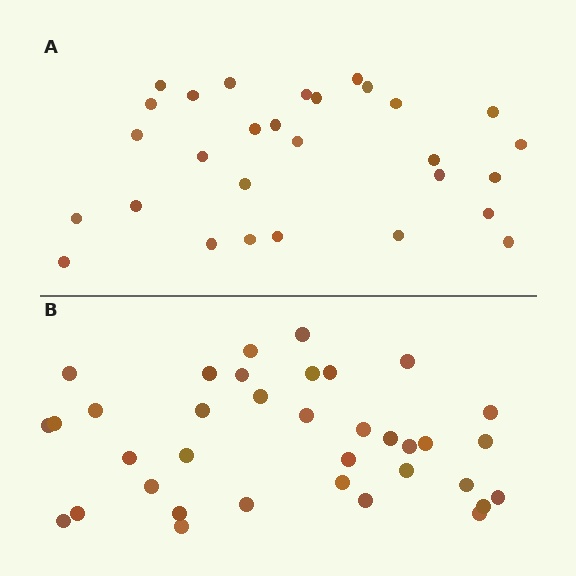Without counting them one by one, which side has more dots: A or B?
Region B (the bottom region) has more dots.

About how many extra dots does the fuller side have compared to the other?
Region B has roughly 8 or so more dots than region A.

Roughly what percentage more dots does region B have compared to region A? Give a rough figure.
About 25% more.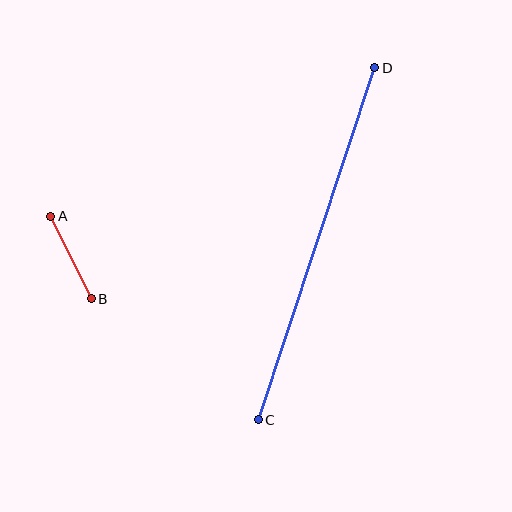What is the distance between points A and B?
The distance is approximately 92 pixels.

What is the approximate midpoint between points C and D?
The midpoint is at approximately (316, 244) pixels.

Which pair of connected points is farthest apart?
Points C and D are farthest apart.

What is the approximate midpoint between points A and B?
The midpoint is at approximately (71, 258) pixels.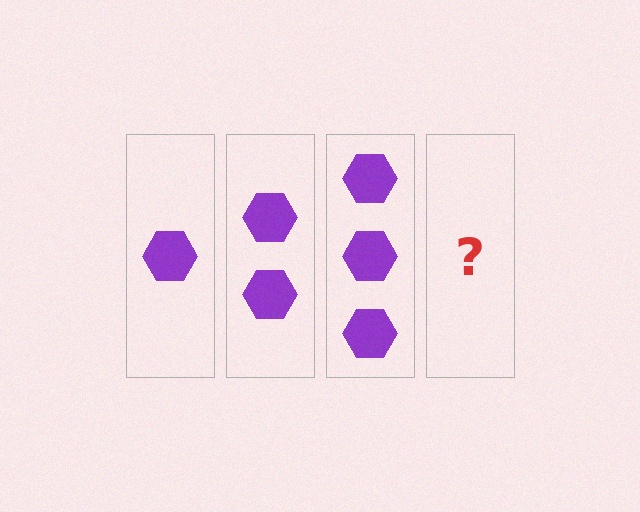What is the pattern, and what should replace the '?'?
The pattern is that each step adds one more hexagon. The '?' should be 4 hexagons.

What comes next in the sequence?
The next element should be 4 hexagons.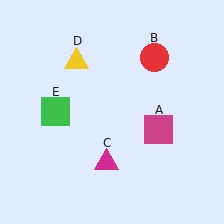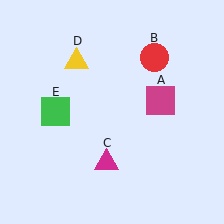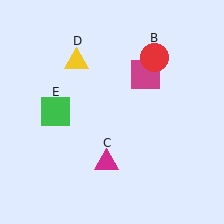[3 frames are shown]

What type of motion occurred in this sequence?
The magenta square (object A) rotated counterclockwise around the center of the scene.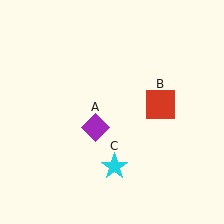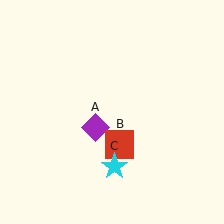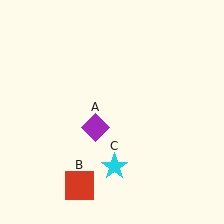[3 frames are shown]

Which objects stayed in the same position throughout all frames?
Purple diamond (object A) and cyan star (object C) remained stationary.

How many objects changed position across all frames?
1 object changed position: red square (object B).